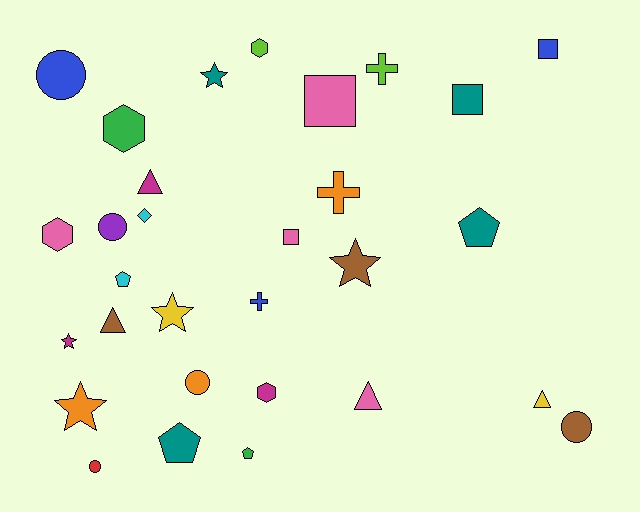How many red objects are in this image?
There is 1 red object.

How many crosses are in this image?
There are 3 crosses.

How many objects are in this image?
There are 30 objects.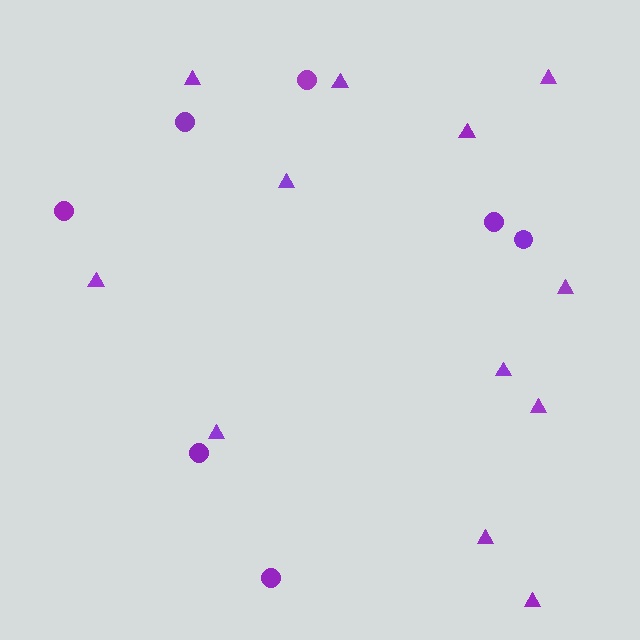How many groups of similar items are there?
There are 2 groups: one group of circles (7) and one group of triangles (12).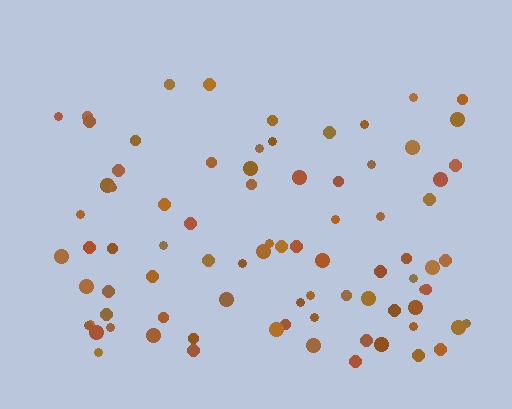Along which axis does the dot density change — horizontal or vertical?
Vertical.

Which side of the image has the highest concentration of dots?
The bottom.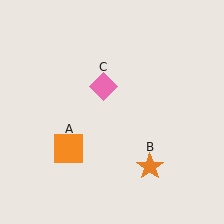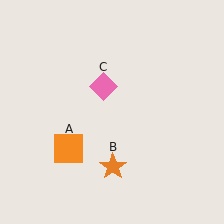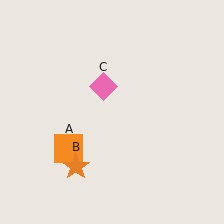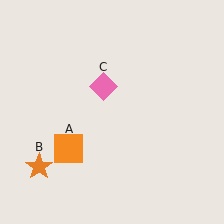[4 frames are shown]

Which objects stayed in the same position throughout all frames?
Orange square (object A) and pink diamond (object C) remained stationary.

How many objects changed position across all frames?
1 object changed position: orange star (object B).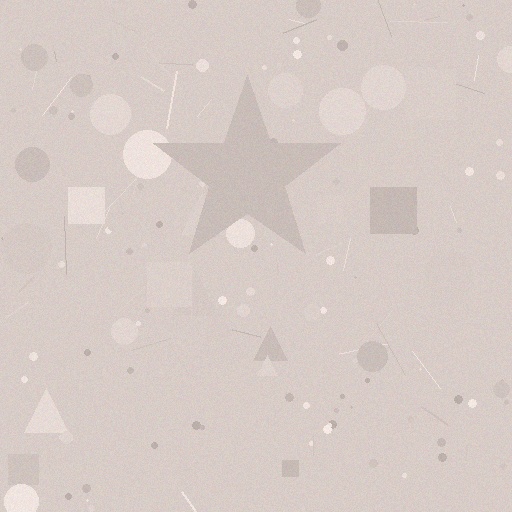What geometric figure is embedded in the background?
A star is embedded in the background.